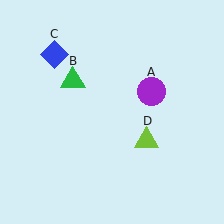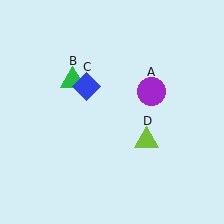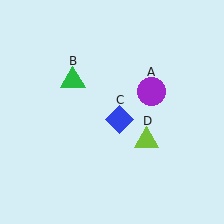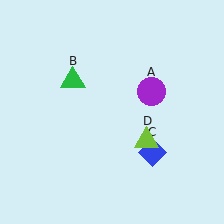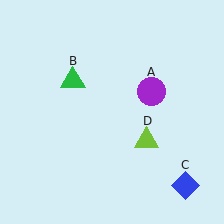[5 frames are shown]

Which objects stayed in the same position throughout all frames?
Purple circle (object A) and green triangle (object B) and lime triangle (object D) remained stationary.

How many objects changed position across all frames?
1 object changed position: blue diamond (object C).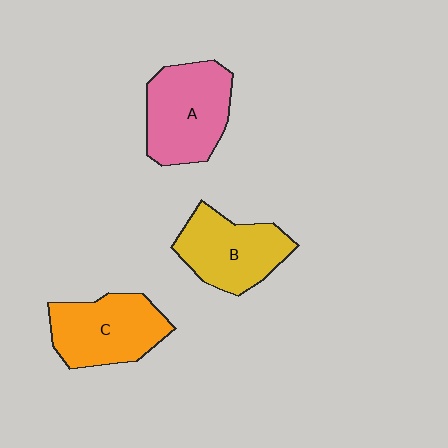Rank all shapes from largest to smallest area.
From largest to smallest: A (pink), C (orange), B (yellow).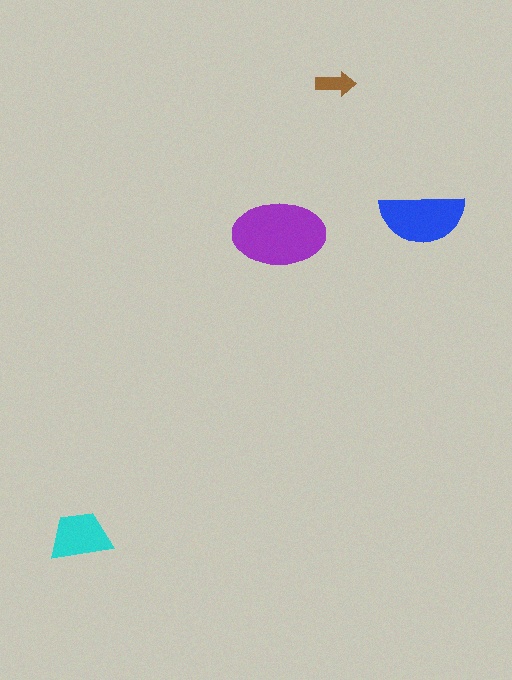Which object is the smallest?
The brown arrow.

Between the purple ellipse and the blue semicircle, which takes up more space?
The purple ellipse.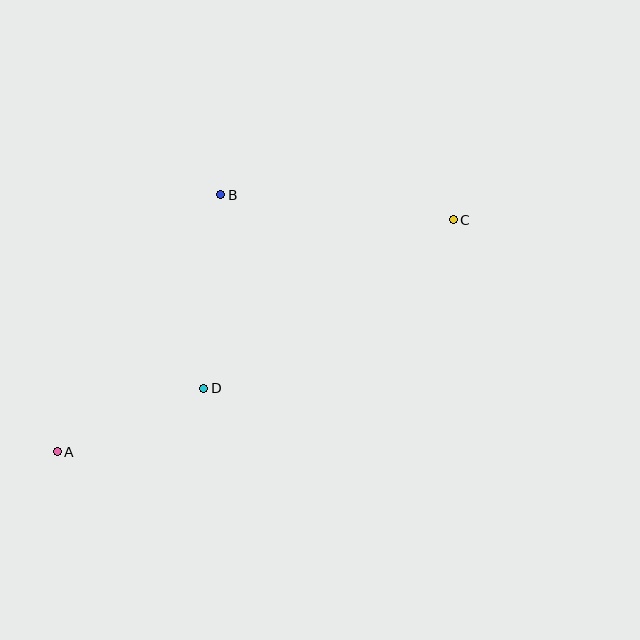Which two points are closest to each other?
Points A and D are closest to each other.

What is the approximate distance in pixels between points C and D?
The distance between C and D is approximately 301 pixels.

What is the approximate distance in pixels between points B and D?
The distance between B and D is approximately 194 pixels.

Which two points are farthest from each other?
Points A and C are farthest from each other.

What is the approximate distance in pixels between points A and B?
The distance between A and B is approximately 305 pixels.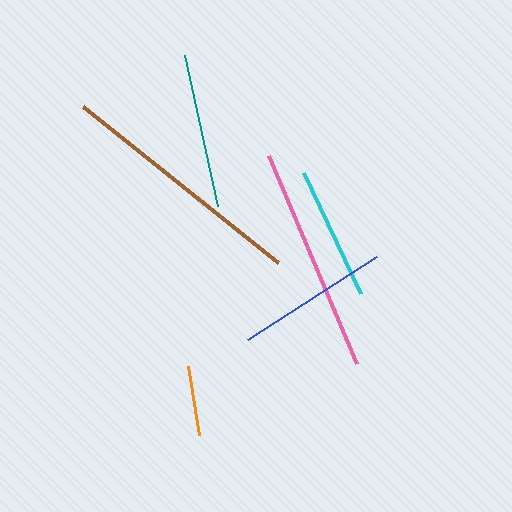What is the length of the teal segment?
The teal segment is approximately 154 pixels long.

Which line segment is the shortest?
The orange line is the shortest at approximately 69 pixels.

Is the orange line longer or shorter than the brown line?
The brown line is longer than the orange line.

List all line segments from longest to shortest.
From longest to shortest: brown, pink, teal, blue, cyan, orange.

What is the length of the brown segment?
The brown segment is approximately 250 pixels long.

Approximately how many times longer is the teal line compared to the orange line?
The teal line is approximately 2.2 times the length of the orange line.